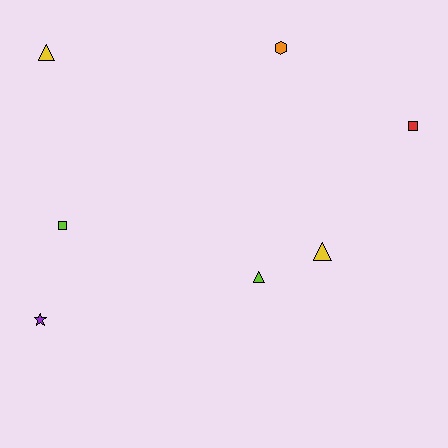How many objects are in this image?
There are 7 objects.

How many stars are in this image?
There is 1 star.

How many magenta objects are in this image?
There are no magenta objects.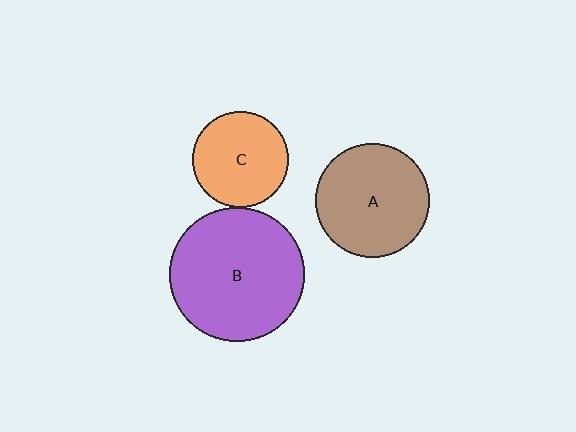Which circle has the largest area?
Circle B (purple).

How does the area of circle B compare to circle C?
Approximately 2.0 times.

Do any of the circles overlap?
No, none of the circles overlap.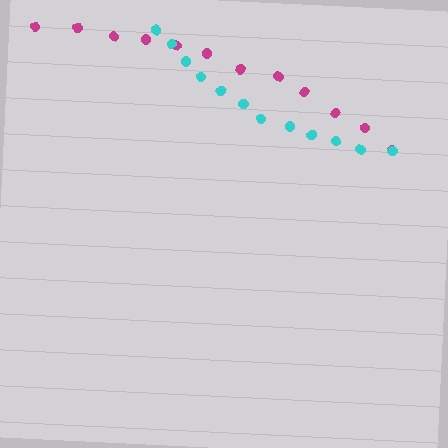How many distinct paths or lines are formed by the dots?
There are 2 distinct paths.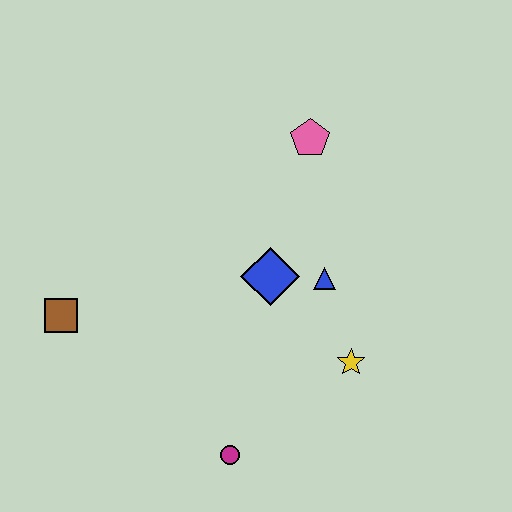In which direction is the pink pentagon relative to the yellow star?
The pink pentagon is above the yellow star.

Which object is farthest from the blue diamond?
The brown square is farthest from the blue diamond.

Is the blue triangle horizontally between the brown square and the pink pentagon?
No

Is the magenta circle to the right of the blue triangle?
No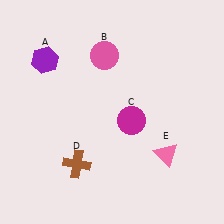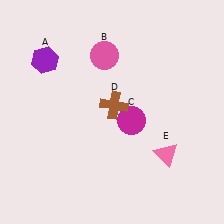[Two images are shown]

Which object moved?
The brown cross (D) moved up.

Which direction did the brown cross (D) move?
The brown cross (D) moved up.